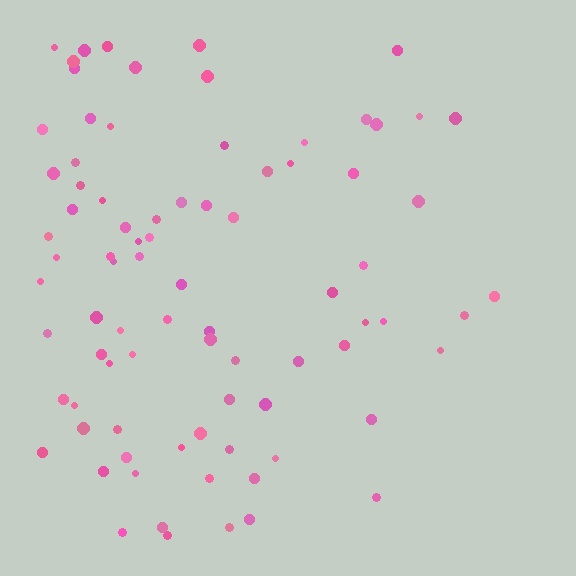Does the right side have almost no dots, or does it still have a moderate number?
Still a moderate number, just noticeably fewer than the left.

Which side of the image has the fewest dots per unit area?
The right.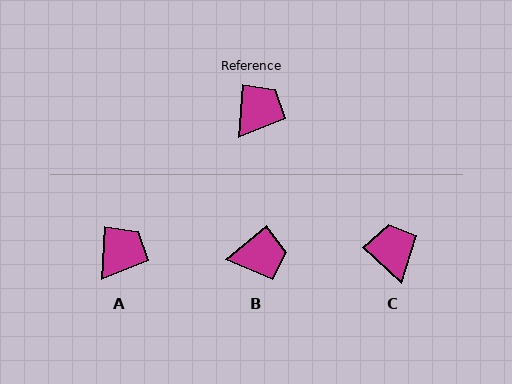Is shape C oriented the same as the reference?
No, it is off by about 50 degrees.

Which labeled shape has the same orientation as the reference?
A.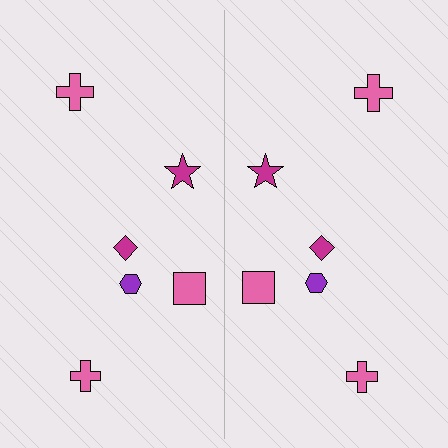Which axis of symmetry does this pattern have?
The pattern has a vertical axis of symmetry running through the center of the image.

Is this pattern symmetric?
Yes, this pattern has bilateral (reflection) symmetry.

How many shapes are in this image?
There are 12 shapes in this image.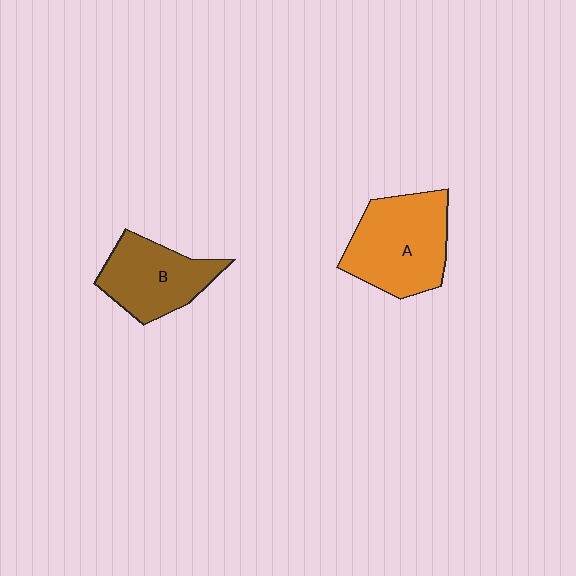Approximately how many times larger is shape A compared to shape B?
Approximately 1.3 times.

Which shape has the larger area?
Shape A (orange).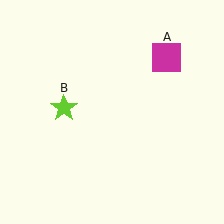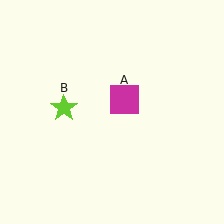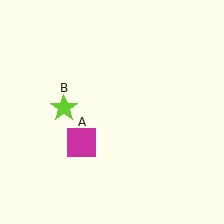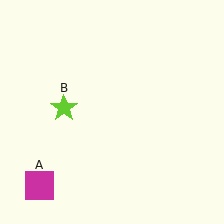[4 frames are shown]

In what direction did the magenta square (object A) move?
The magenta square (object A) moved down and to the left.